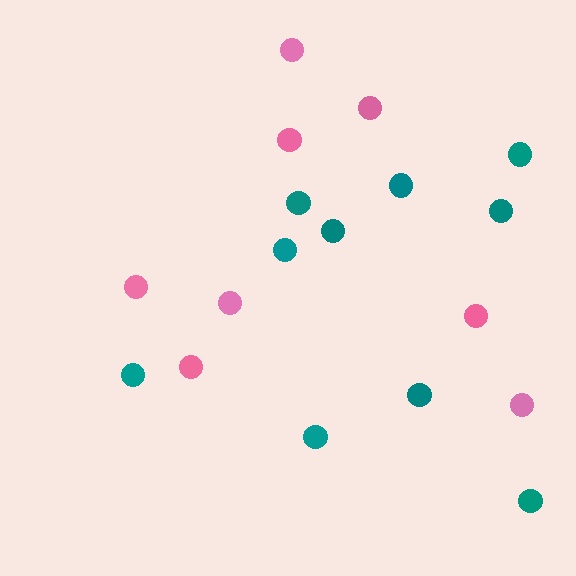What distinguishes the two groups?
There are 2 groups: one group of pink circles (8) and one group of teal circles (10).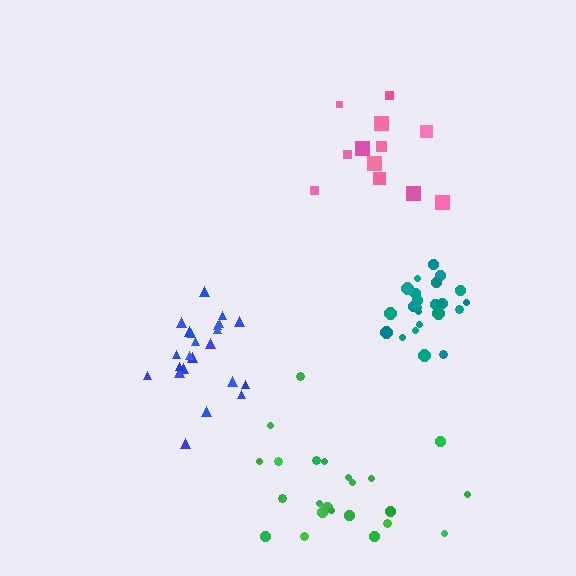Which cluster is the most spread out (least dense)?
Pink.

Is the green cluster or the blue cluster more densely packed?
Blue.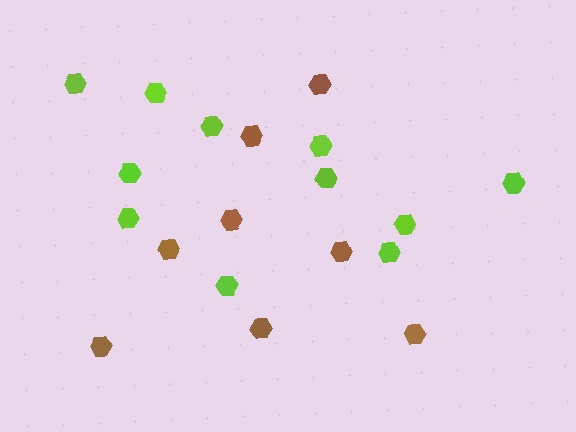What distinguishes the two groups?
There are 2 groups: one group of brown hexagons (8) and one group of lime hexagons (11).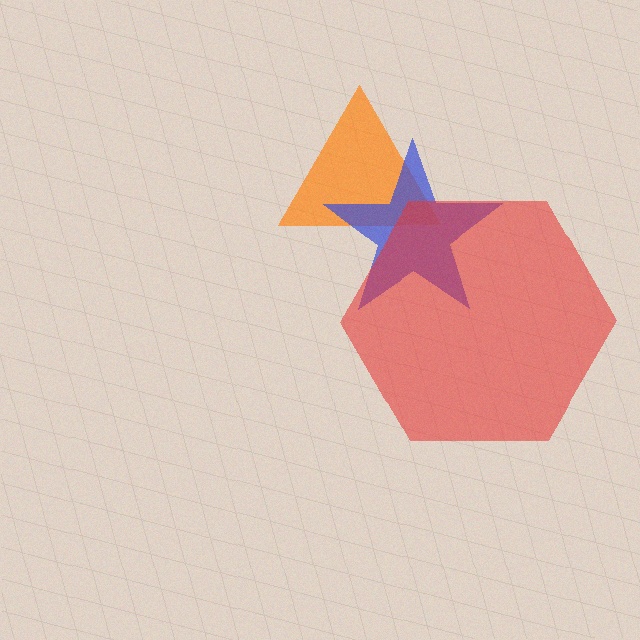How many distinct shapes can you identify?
There are 3 distinct shapes: an orange triangle, a blue star, a red hexagon.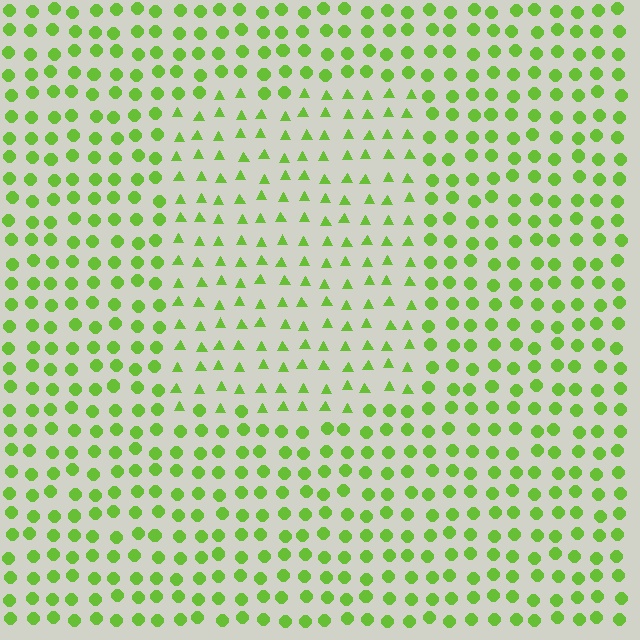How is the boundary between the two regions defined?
The boundary is defined by a change in element shape: triangles inside vs. circles outside. All elements share the same color and spacing.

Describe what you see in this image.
The image is filled with small lime elements arranged in a uniform grid. A rectangle-shaped region contains triangles, while the surrounding area contains circles. The boundary is defined purely by the change in element shape.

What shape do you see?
I see a rectangle.